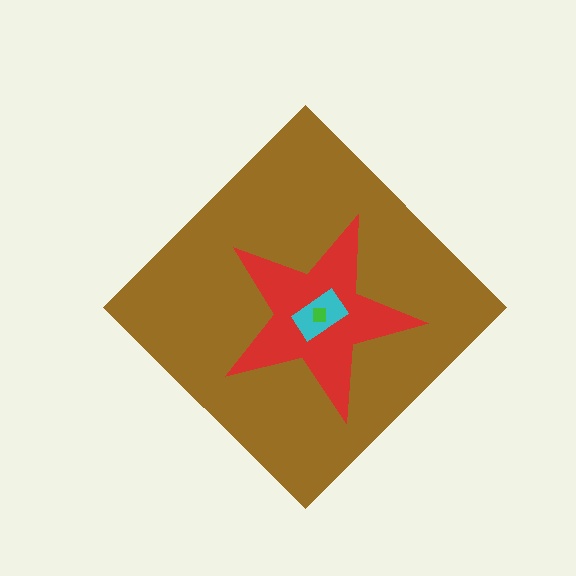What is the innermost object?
The green square.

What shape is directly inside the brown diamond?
The red star.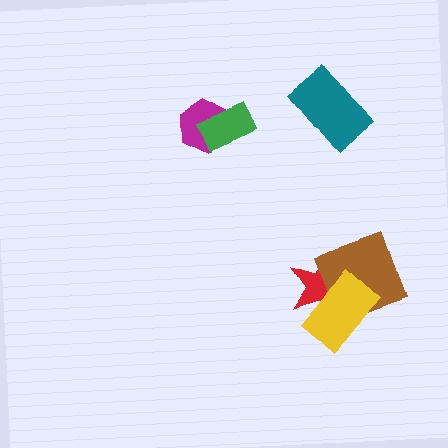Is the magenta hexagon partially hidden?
Yes, it is partially covered by another shape.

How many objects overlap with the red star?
2 objects overlap with the red star.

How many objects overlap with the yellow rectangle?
2 objects overlap with the yellow rectangle.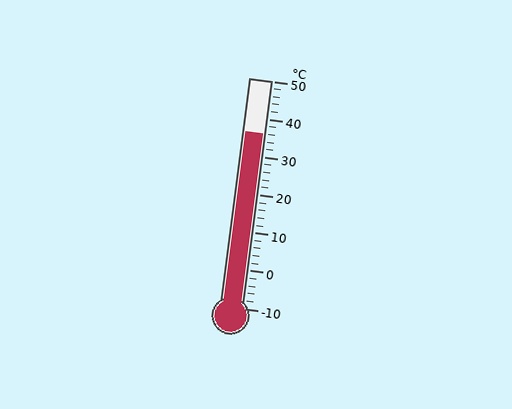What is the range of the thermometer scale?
The thermometer scale ranges from -10°C to 50°C.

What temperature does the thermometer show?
The thermometer shows approximately 36°C.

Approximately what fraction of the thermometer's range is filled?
The thermometer is filled to approximately 75% of its range.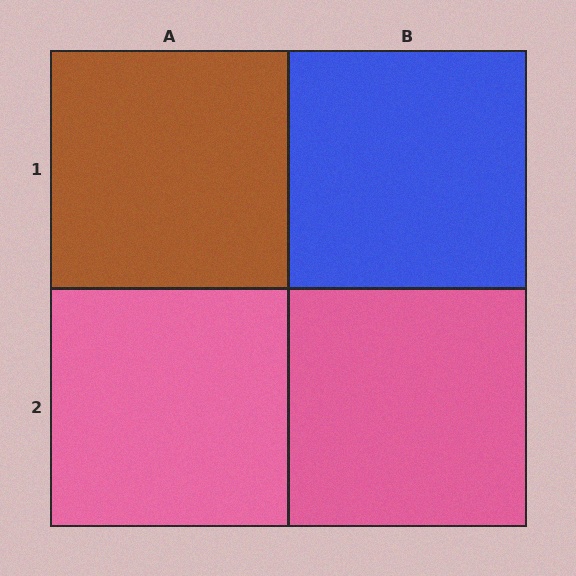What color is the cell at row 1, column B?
Blue.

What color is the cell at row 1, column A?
Brown.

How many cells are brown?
1 cell is brown.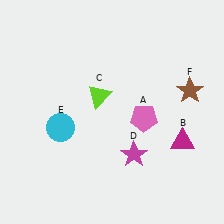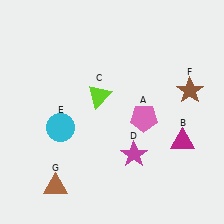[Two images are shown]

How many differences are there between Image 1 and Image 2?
There is 1 difference between the two images.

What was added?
A brown triangle (G) was added in Image 2.